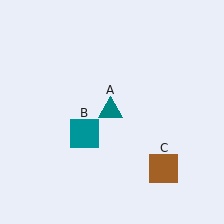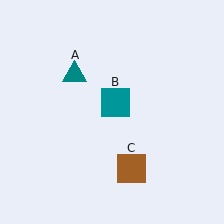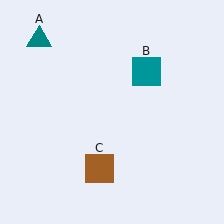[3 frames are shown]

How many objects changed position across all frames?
3 objects changed position: teal triangle (object A), teal square (object B), brown square (object C).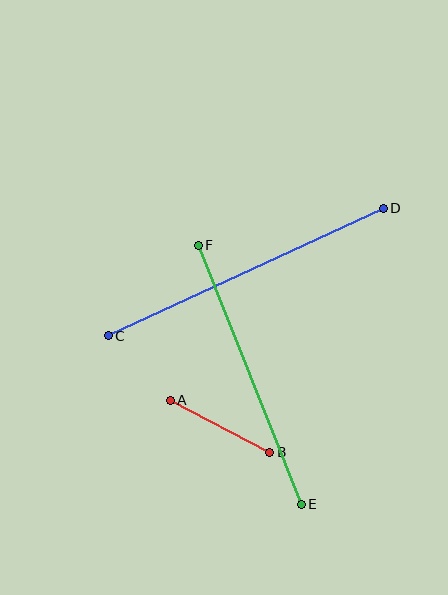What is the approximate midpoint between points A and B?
The midpoint is at approximately (220, 426) pixels.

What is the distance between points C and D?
The distance is approximately 303 pixels.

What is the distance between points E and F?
The distance is approximately 279 pixels.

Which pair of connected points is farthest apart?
Points C and D are farthest apart.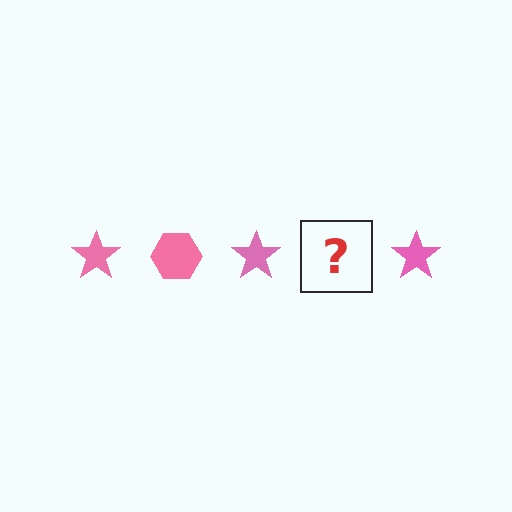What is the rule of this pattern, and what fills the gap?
The rule is that the pattern cycles through star, hexagon shapes in pink. The gap should be filled with a pink hexagon.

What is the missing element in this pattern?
The missing element is a pink hexagon.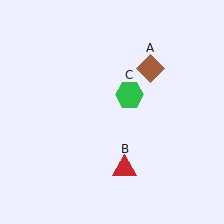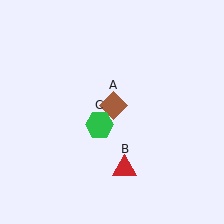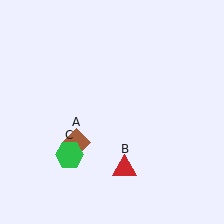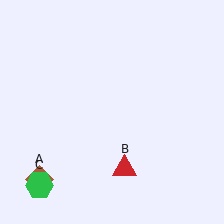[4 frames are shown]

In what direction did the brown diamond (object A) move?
The brown diamond (object A) moved down and to the left.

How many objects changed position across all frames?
2 objects changed position: brown diamond (object A), green hexagon (object C).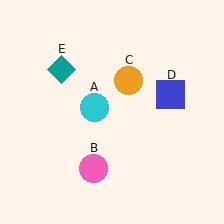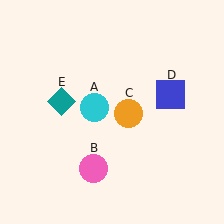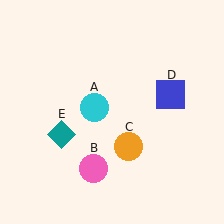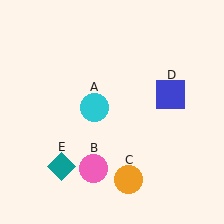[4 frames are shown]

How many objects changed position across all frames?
2 objects changed position: orange circle (object C), teal diamond (object E).